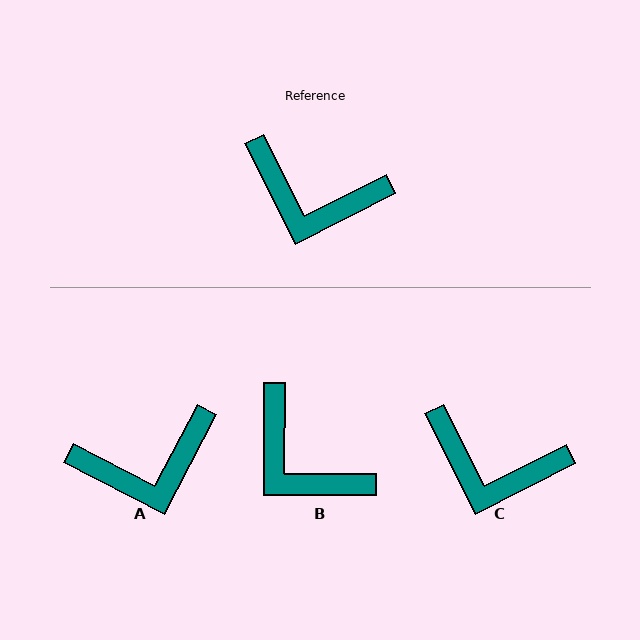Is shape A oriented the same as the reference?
No, it is off by about 36 degrees.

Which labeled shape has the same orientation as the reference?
C.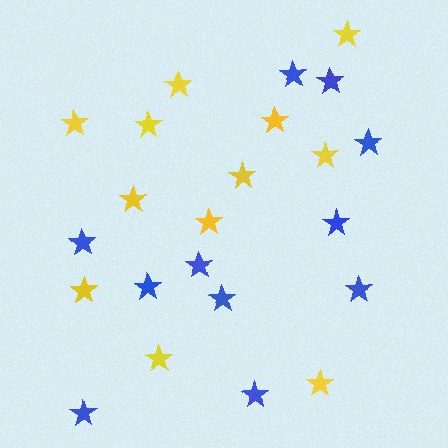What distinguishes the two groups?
There are 2 groups: one group of yellow stars (12) and one group of blue stars (11).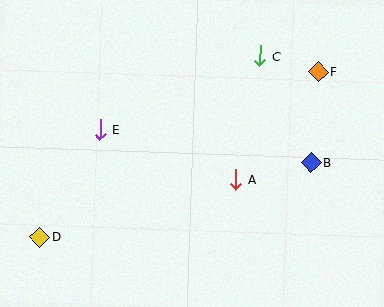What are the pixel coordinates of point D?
Point D is at (40, 237).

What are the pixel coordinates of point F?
Point F is at (318, 71).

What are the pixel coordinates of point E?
Point E is at (100, 129).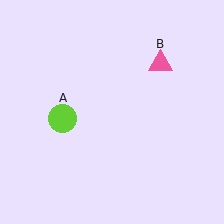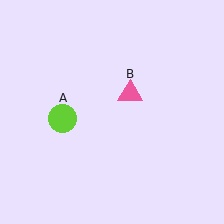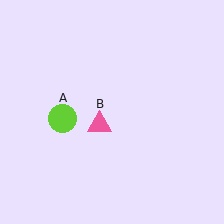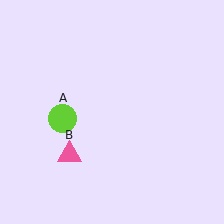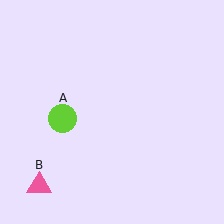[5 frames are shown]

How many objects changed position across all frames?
1 object changed position: pink triangle (object B).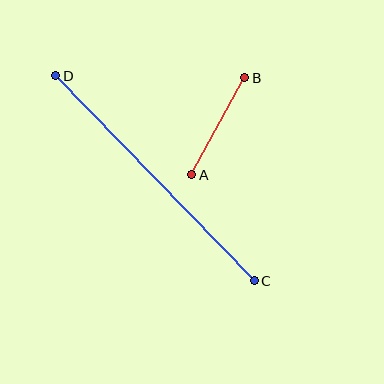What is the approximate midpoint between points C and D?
The midpoint is at approximately (155, 178) pixels.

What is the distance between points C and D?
The distance is approximately 285 pixels.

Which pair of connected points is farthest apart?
Points C and D are farthest apart.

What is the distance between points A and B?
The distance is approximately 110 pixels.